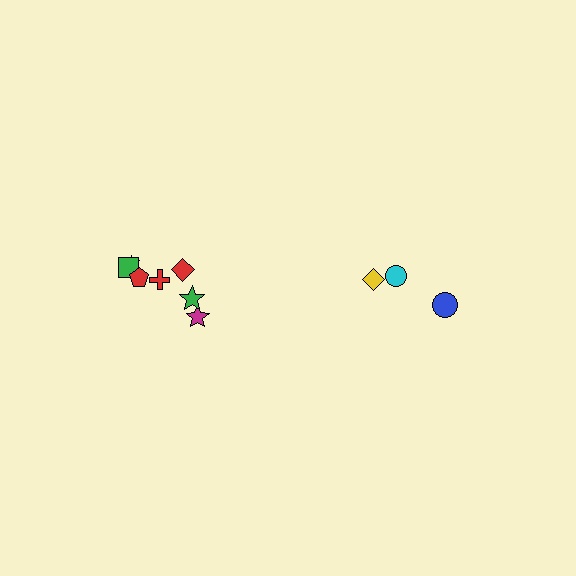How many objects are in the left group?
There are 7 objects.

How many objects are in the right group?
There are 3 objects.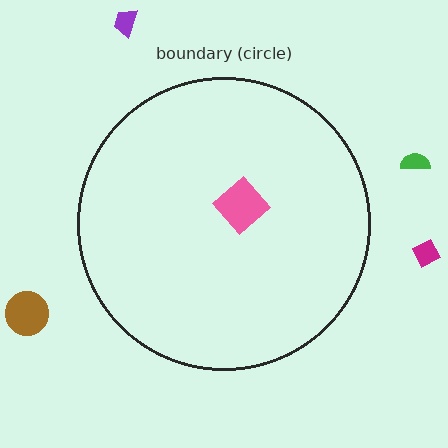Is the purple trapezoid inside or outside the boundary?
Outside.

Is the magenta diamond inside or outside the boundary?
Outside.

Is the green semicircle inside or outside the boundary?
Outside.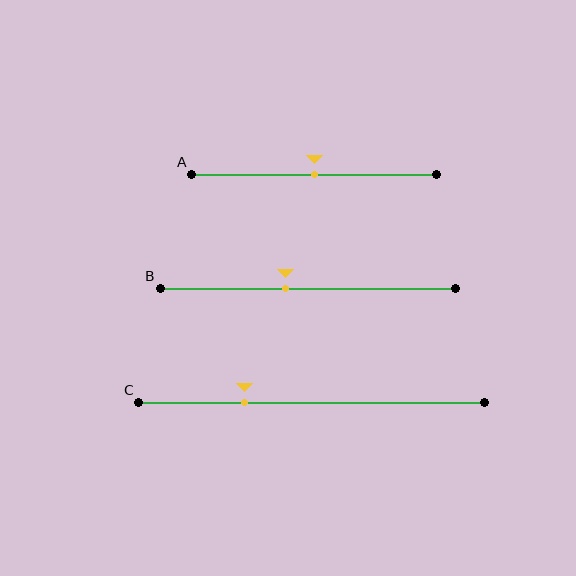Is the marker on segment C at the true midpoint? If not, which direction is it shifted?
No, the marker on segment C is shifted to the left by about 19% of the segment length.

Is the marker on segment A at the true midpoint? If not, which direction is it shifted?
Yes, the marker on segment A is at the true midpoint.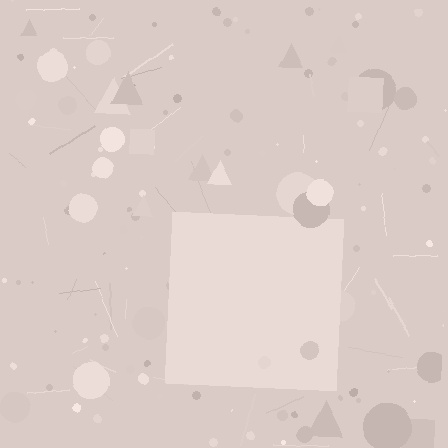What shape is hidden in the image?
A square is hidden in the image.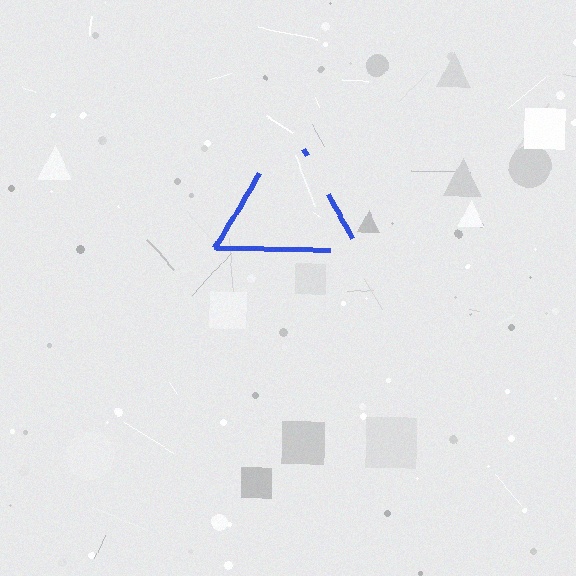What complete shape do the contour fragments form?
The contour fragments form a triangle.